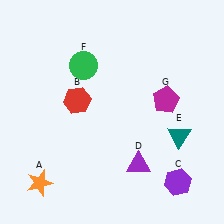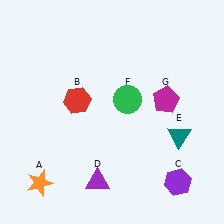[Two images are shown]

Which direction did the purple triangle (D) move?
The purple triangle (D) moved left.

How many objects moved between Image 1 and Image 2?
2 objects moved between the two images.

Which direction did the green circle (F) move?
The green circle (F) moved right.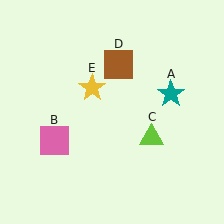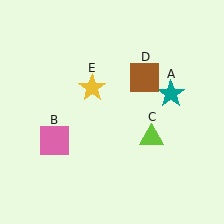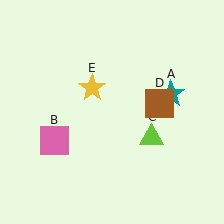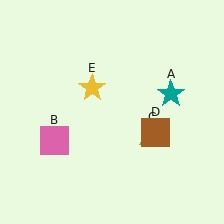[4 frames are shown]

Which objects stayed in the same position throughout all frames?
Teal star (object A) and pink square (object B) and lime triangle (object C) and yellow star (object E) remained stationary.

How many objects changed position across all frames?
1 object changed position: brown square (object D).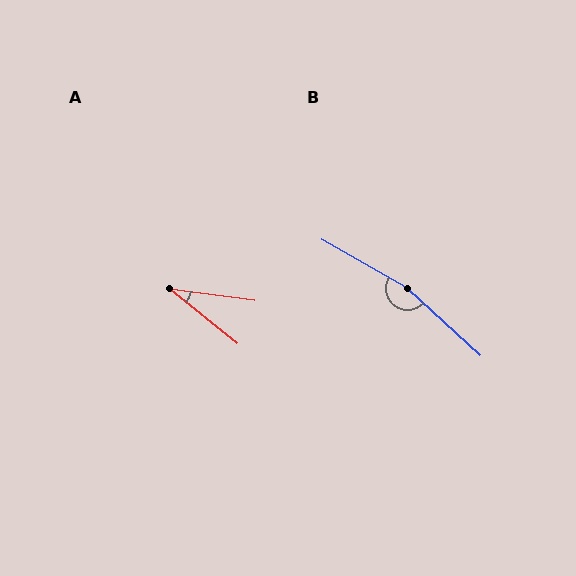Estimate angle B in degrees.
Approximately 167 degrees.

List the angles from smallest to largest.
A (31°), B (167°).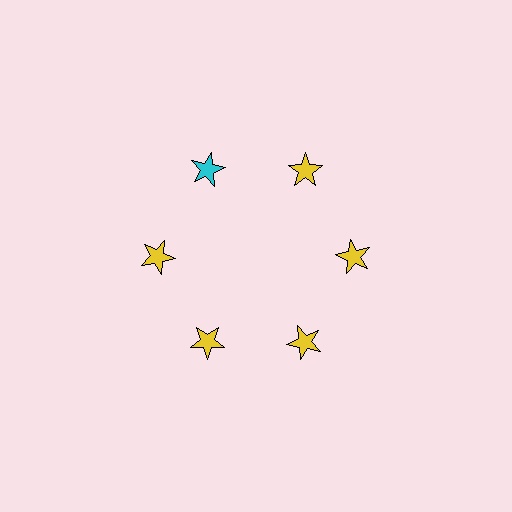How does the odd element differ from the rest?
It has a different color: cyan instead of yellow.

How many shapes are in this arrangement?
There are 6 shapes arranged in a ring pattern.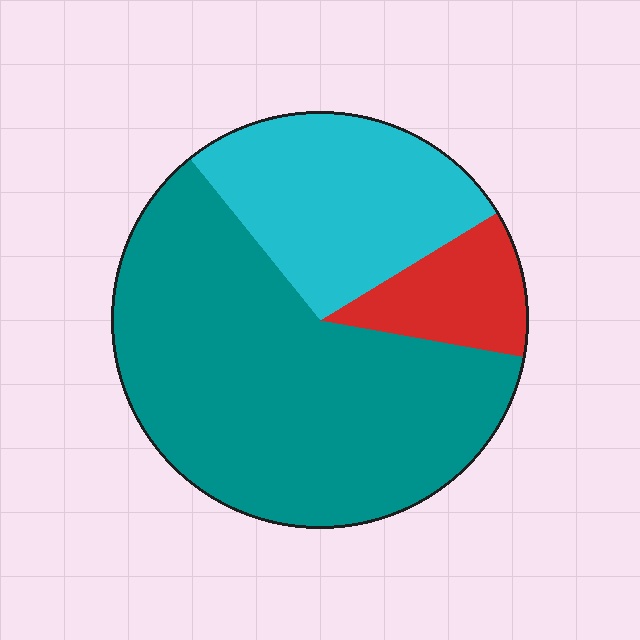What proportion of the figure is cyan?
Cyan takes up about one quarter (1/4) of the figure.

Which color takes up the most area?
Teal, at roughly 60%.